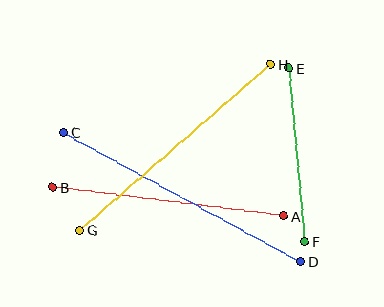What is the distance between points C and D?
The distance is approximately 270 pixels.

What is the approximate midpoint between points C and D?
The midpoint is at approximately (182, 197) pixels.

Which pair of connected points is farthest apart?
Points C and D are farthest apart.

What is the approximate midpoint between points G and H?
The midpoint is at approximately (176, 147) pixels.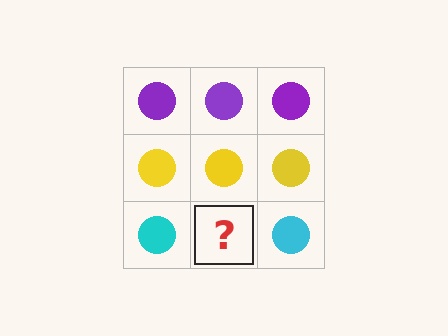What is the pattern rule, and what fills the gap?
The rule is that each row has a consistent color. The gap should be filled with a cyan circle.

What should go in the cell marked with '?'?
The missing cell should contain a cyan circle.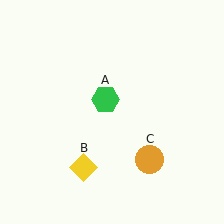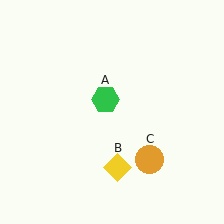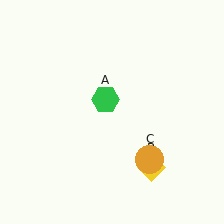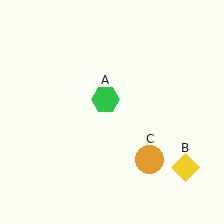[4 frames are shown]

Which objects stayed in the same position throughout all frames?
Green hexagon (object A) and orange circle (object C) remained stationary.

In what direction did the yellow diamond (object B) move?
The yellow diamond (object B) moved right.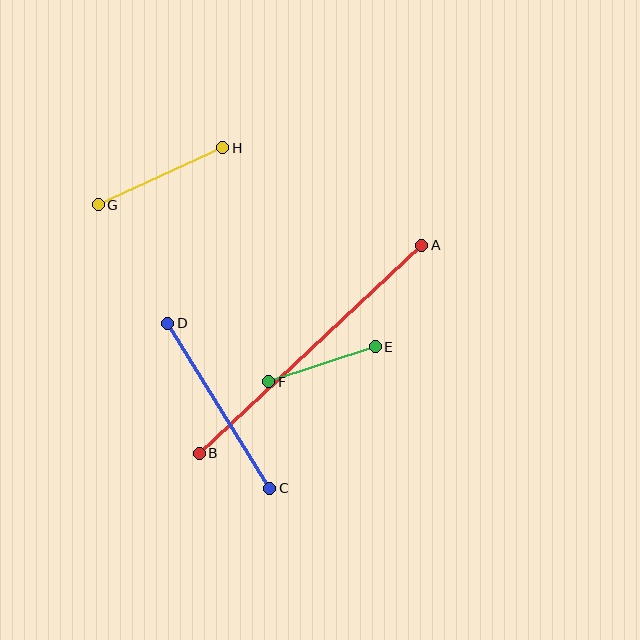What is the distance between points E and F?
The distance is approximately 112 pixels.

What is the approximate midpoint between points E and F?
The midpoint is at approximately (322, 364) pixels.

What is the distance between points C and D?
The distance is approximately 194 pixels.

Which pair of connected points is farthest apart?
Points A and B are farthest apart.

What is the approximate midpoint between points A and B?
The midpoint is at approximately (310, 349) pixels.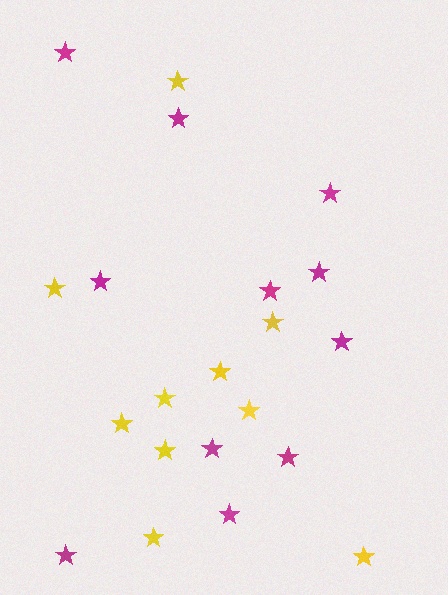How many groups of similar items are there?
There are 2 groups: one group of magenta stars (11) and one group of yellow stars (10).